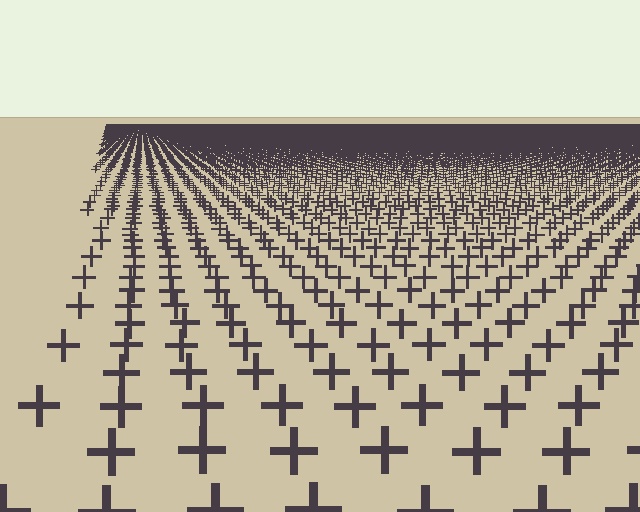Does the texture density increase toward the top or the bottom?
Density increases toward the top.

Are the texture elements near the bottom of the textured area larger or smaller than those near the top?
Larger. Near the bottom, elements are closer to the viewer and appear at a bigger on-screen size.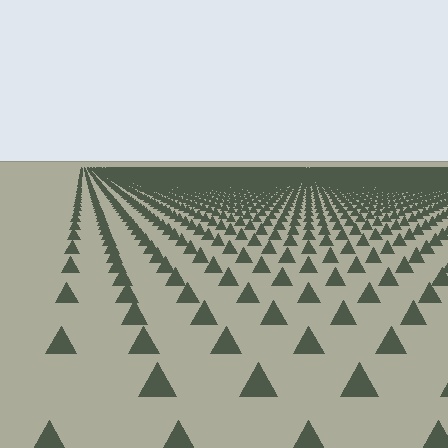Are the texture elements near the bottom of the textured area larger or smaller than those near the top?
Larger. Near the bottom, elements are closer to the viewer and appear at a bigger on-screen size.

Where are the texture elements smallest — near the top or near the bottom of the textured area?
Near the top.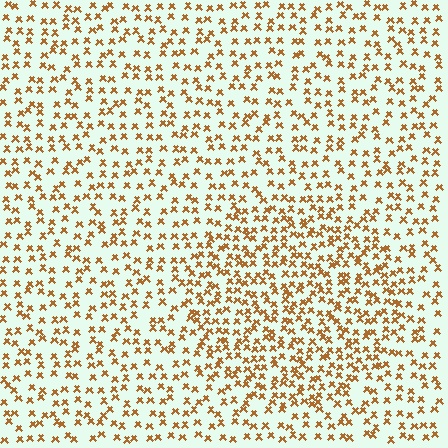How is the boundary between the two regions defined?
The boundary is defined by a change in element density (approximately 1.7x ratio). All elements are the same color, size, and shape.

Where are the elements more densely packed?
The elements are more densely packed inside the circle boundary.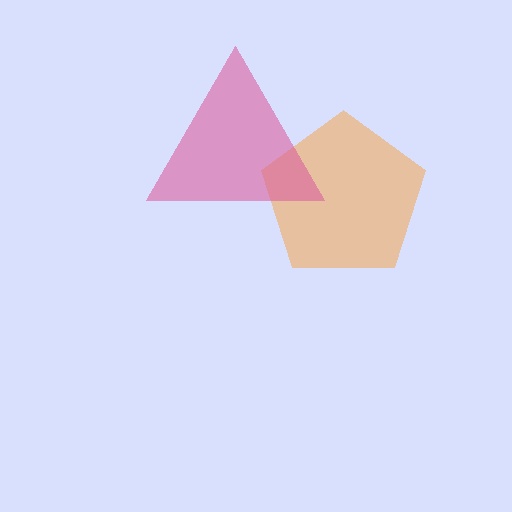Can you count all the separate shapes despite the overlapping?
Yes, there are 2 separate shapes.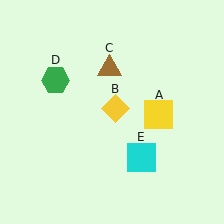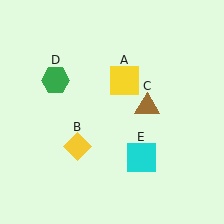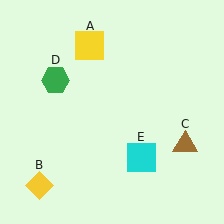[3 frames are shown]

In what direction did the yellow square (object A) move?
The yellow square (object A) moved up and to the left.